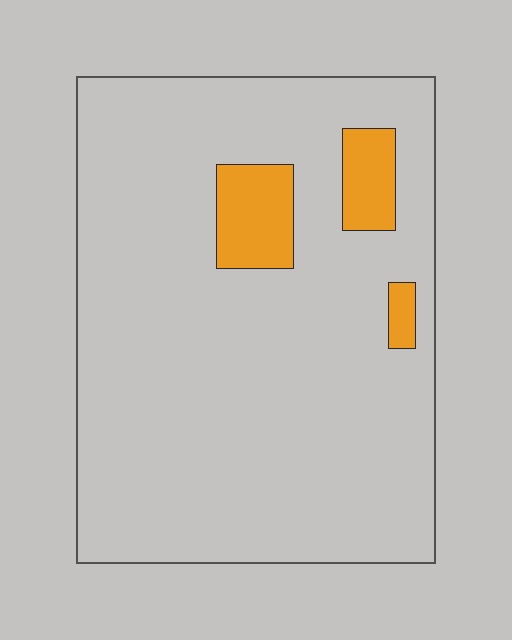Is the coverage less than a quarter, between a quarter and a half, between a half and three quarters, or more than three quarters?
Less than a quarter.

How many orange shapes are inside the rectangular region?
3.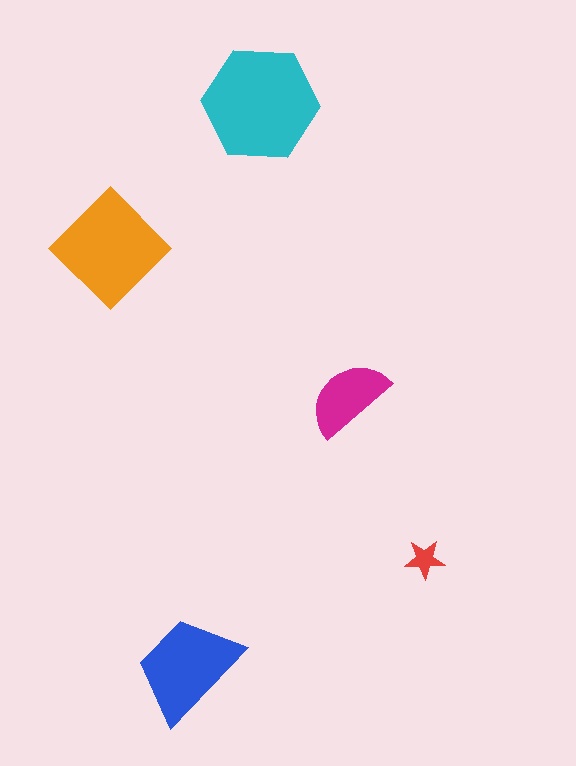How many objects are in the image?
There are 5 objects in the image.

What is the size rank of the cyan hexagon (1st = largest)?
1st.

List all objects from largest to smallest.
The cyan hexagon, the orange diamond, the blue trapezoid, the magenta semicircle, the red star.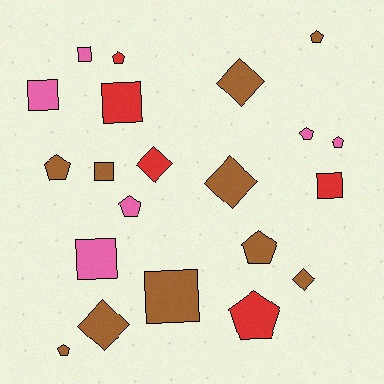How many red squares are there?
There are 2 red squares.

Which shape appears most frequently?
Pentagon, with 9 objects.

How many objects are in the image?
There are 21 objects.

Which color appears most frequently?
Brown, with 10 objects.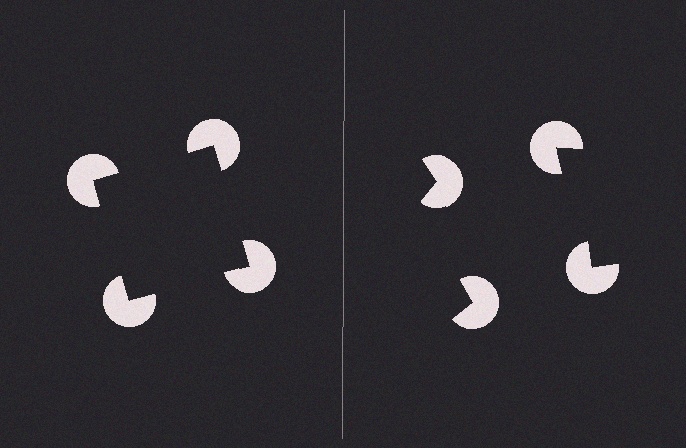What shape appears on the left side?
An illusory square.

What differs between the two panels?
The pac-man discs are positioned identically on both sides; only the wedge orientations differ. On the left they align to a square; on the right they are misaligned.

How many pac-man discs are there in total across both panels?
8 — 4 on each side.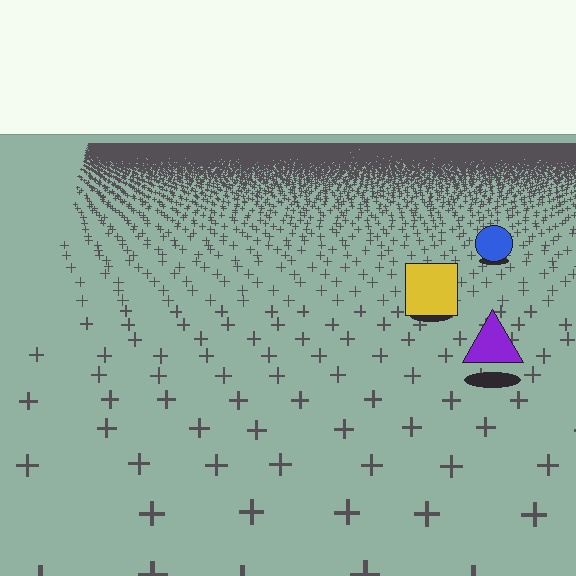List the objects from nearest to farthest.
From nearest to farthest: the purple triangle, the yellow square, the blue circle.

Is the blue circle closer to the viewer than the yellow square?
No. The yellow square is closer — you can tell from the texture gradient: the ground texture is coarser near it.